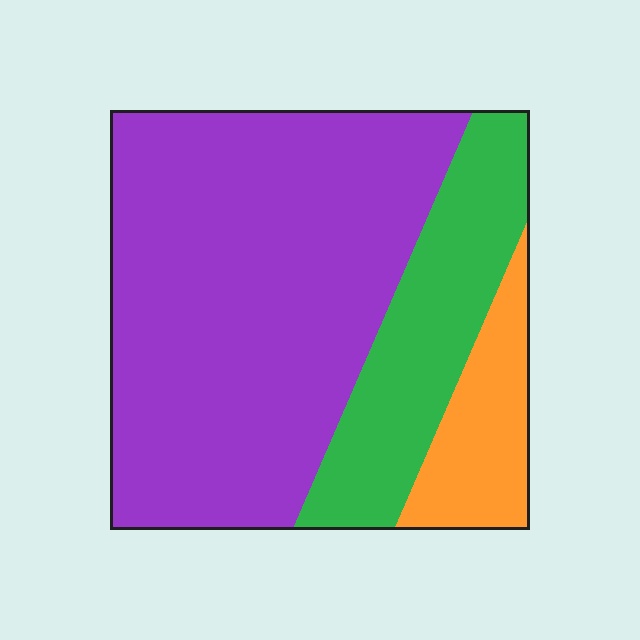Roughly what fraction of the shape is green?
Green covers roughly 25% of the shape.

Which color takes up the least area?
Orange, at roughly 10%.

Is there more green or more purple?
Purple.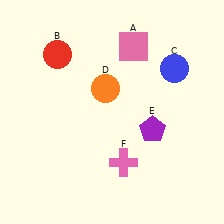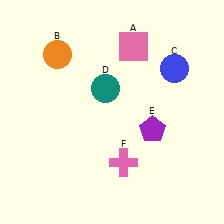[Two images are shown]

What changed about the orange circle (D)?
In Image 1, D is orange. In Image 2, it changed to teal.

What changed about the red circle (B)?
In Image 1, B is red. In Image 2, it changed to orange.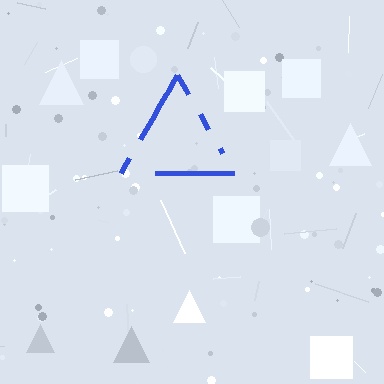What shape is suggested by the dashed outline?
The dashed outline suggests a triangle.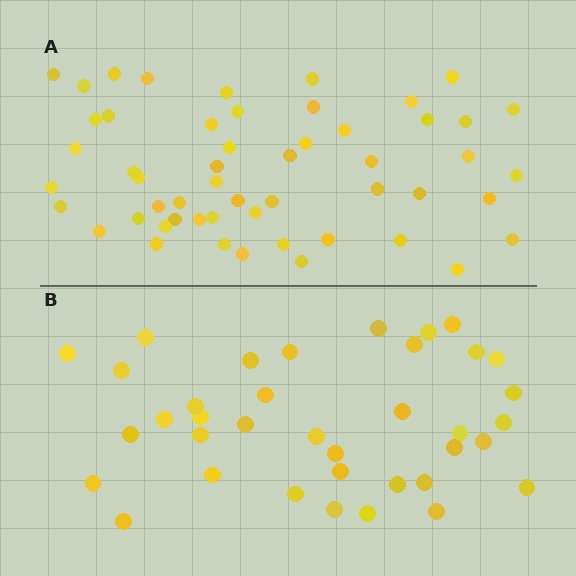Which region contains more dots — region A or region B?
Region A (the top region) has more dots.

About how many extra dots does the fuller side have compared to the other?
Region A has approximately 15 more dots than region B.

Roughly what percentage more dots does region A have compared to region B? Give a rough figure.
About 45% more.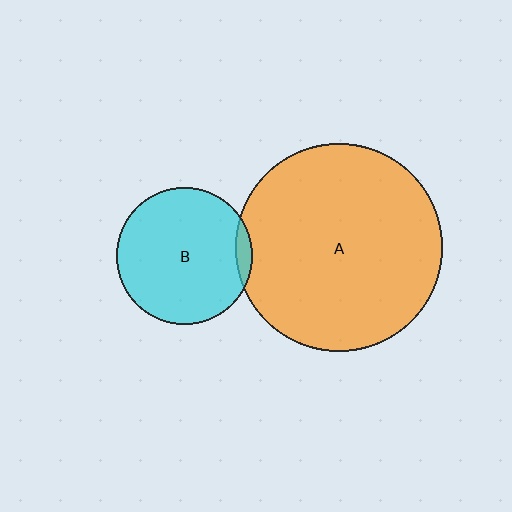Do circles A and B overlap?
Yes.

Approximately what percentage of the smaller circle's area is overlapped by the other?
Approximately 5%.